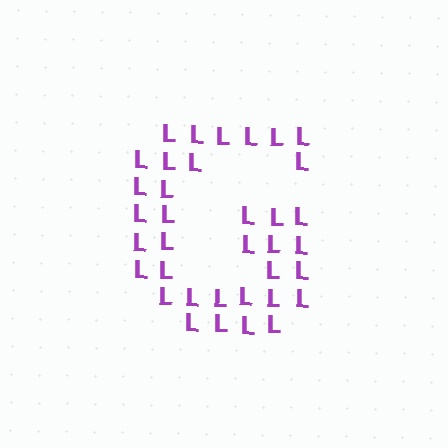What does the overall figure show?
The overall figure shows the letter G.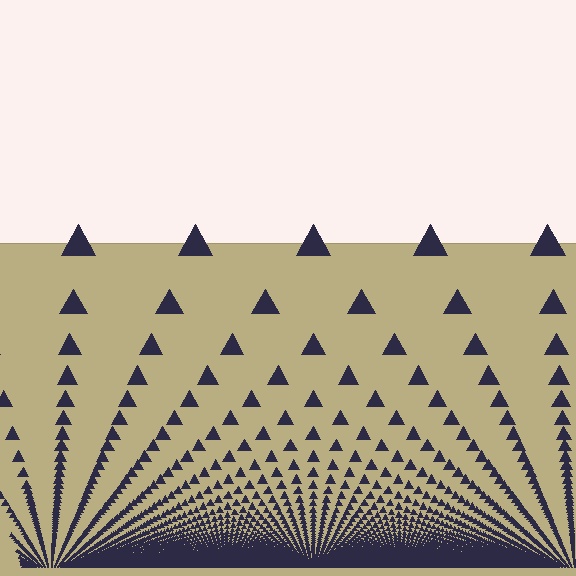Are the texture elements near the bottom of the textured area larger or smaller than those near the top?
Smaller. The gradient is inverted — elements near the bottom are smaller and denser.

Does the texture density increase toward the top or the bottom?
Density increases toward the bottom.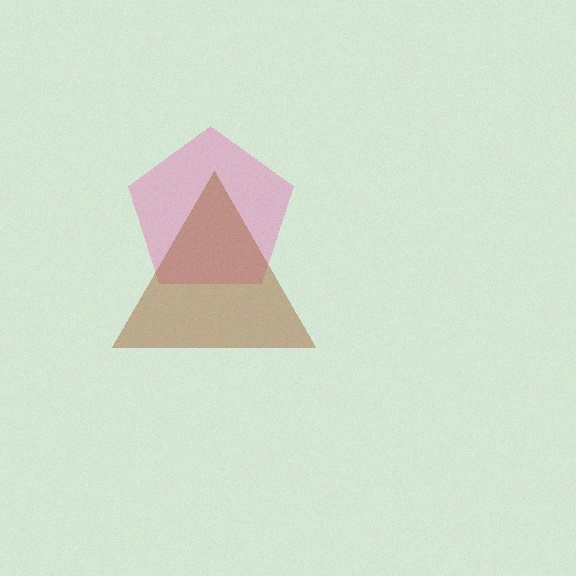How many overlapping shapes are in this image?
There are 2 overlapping shapes in the image.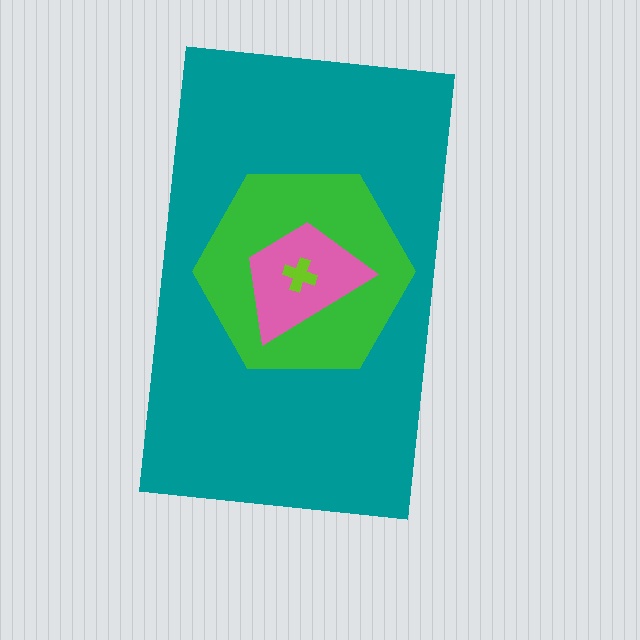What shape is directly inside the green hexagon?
The pink trapezoid.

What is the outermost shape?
The teal rectangle.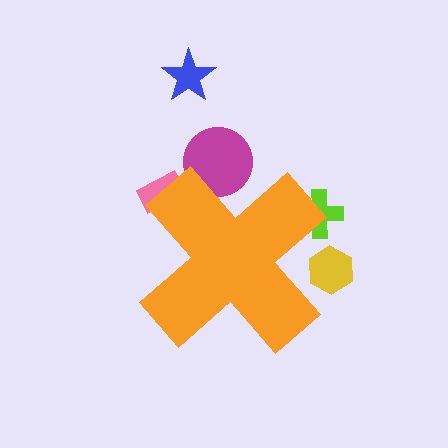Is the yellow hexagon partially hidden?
Yes, the yellow hexagon is partially hidden behind the orange cross.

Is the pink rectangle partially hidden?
Yes, the pink rectangle is partially hidden behind the orange cross.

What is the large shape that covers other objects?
An orange cross.